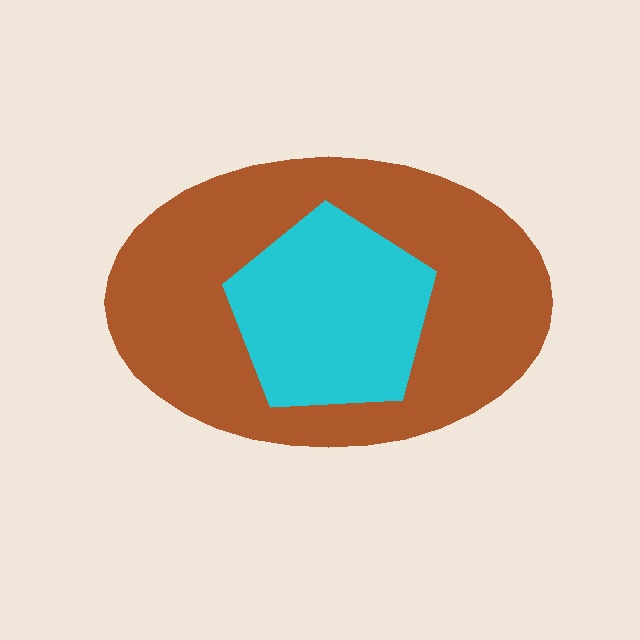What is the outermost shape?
The brown ellipse.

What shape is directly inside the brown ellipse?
The cyan pentagon.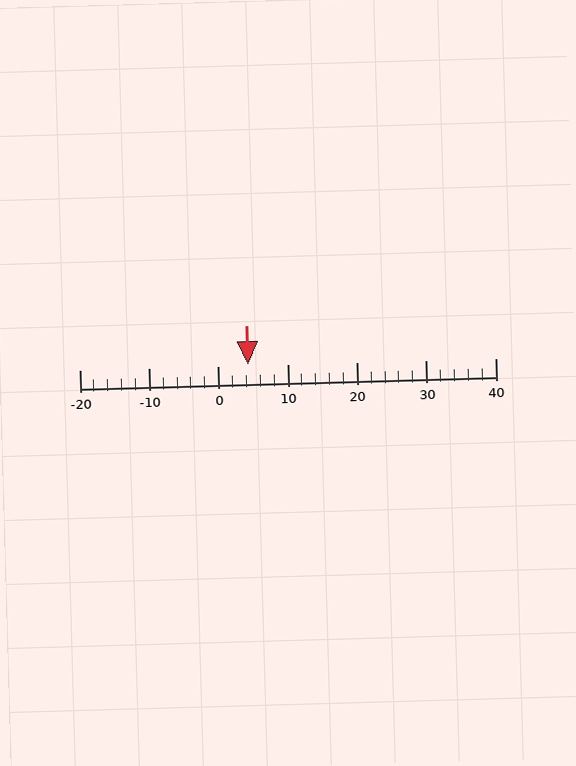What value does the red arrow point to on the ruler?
The red arrow points to approximately 4.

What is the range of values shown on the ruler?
The ruler shows values from -20 to 40.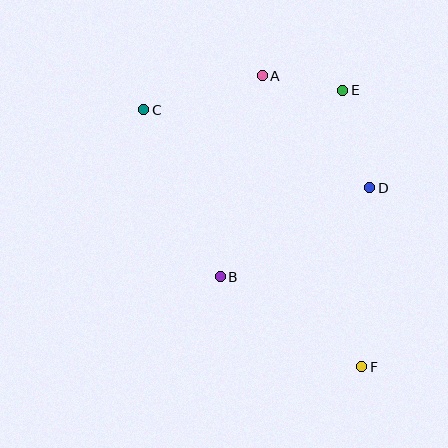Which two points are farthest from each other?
Points C and F are farthest from each other.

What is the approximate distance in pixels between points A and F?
The distance between A and F is approximately 307 pixels.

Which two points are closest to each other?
Points A and E are closest to each other.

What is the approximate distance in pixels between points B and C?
The distance between B and C is approximately 184 pixels.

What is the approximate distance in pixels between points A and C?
The distance between A and C is approximately 123 pixels.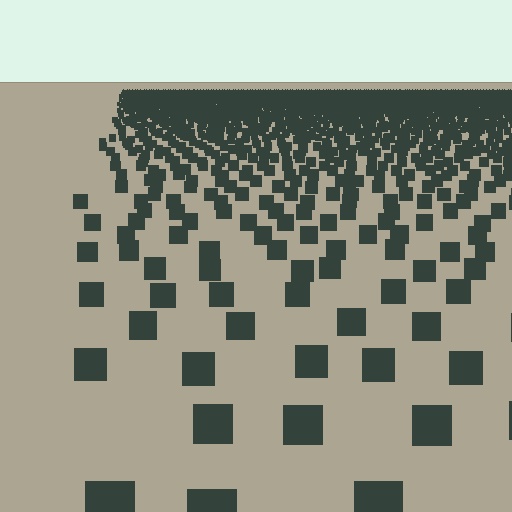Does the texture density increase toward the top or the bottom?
Density increases toward the top.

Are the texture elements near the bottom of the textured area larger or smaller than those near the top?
Larger. Near the bottom, elements are closer to the viewer and appear at a bigger on-screen size.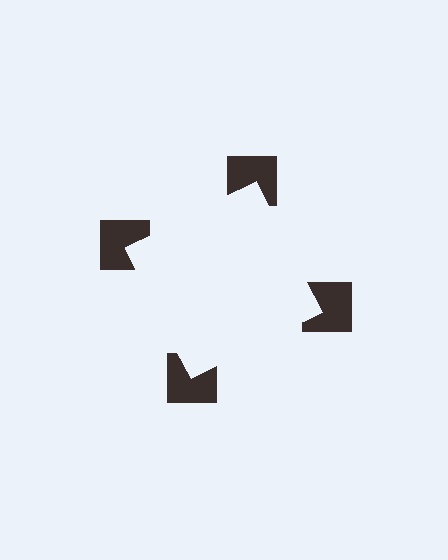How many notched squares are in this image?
There are 4 — one at each vertex of the illusory square.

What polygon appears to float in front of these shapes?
An illusory square — its edges are inferred from the aligned wedge cuts in the notched squares, not physically drawn.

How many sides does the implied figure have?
4 sides.